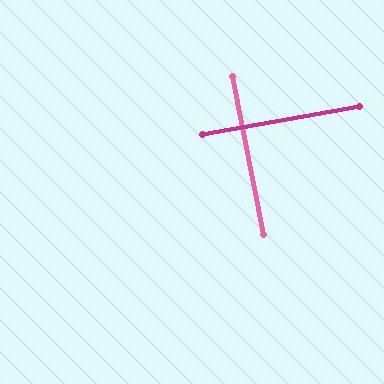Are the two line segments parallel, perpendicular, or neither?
Perpendicular — they meet at approximately 89°.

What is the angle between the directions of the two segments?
Approximately 89 degrees.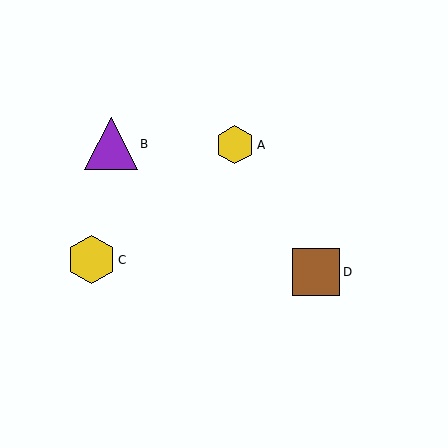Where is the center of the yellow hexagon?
The center of the yellow hexagon is at (235, 145).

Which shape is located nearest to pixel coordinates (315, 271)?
The brown square (labeled D) at (316, 272) is nearest to that location.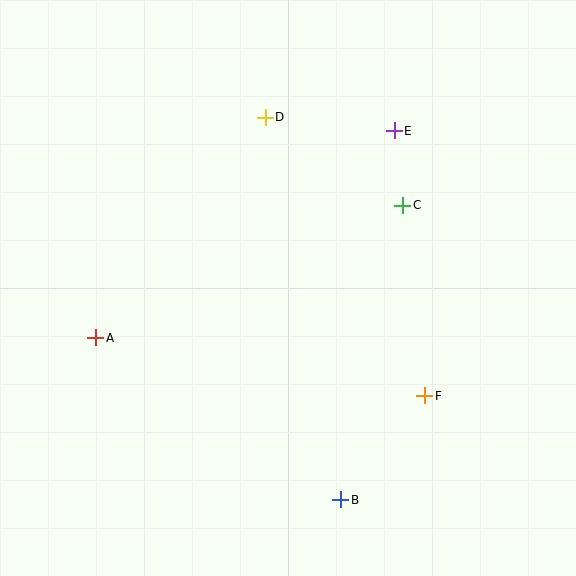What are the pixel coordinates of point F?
Point F is at (425, 396).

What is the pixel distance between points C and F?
The distance between C and F is 192 pixels.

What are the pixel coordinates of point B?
Point B is at (341, 500).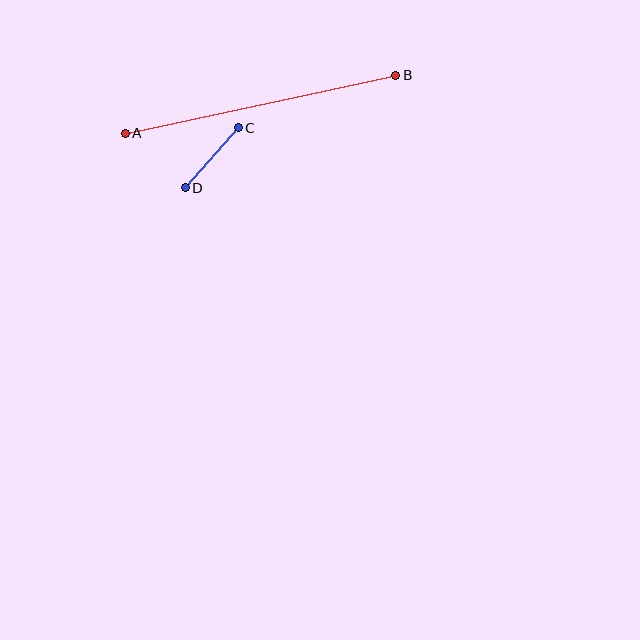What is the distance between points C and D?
The distance is approximately 80 pixels.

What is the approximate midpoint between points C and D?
The midpoint is at approximately (212, 158) pixels.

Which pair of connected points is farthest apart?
Points A and B are farthest apart.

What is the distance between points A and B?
The distance is approximately 277 pixels.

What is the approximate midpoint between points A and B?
The midpoint is at approximately (261, 104) pixels.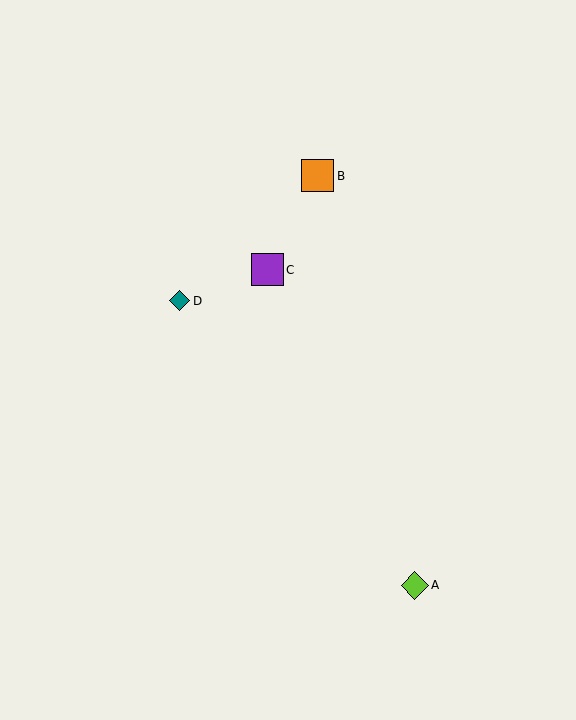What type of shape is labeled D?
Shape D is a teal diamond.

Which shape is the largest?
The orange square (labeled B) is the largest.